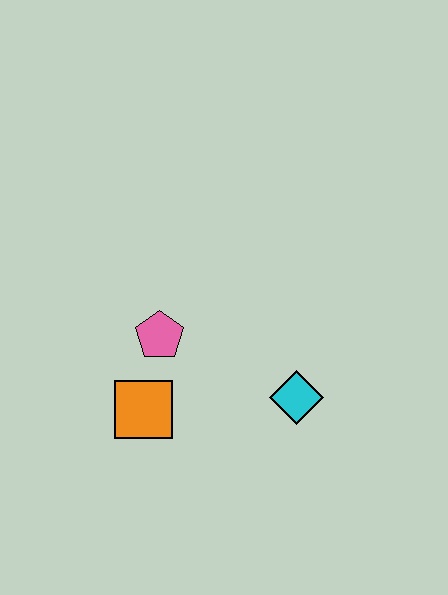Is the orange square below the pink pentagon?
Yes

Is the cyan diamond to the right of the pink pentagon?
Yes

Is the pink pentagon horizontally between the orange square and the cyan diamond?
Yes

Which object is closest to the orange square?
The pink pentagon is closest to the orange square.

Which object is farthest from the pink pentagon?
The cyan diamond is farthest from the pink pentagon.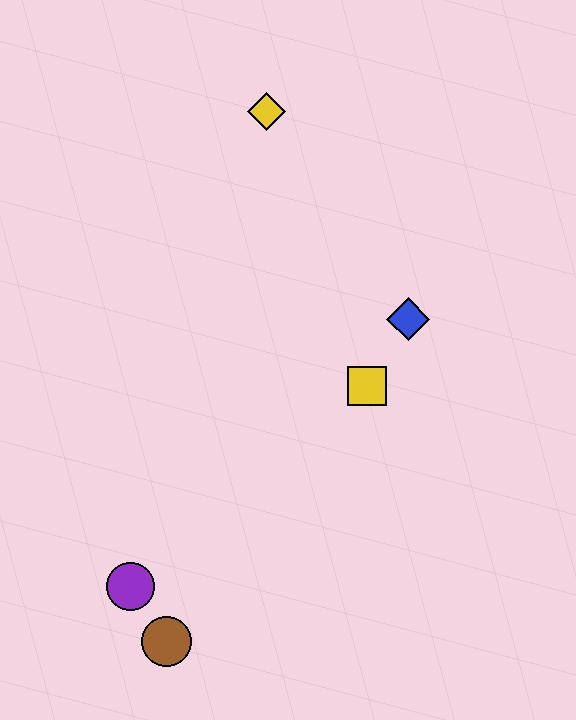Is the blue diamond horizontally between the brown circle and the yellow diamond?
No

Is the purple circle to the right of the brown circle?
No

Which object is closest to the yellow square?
The blue diamond is closest to the yellow square.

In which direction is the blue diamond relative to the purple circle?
The blue diamond is to the right of the purple circle.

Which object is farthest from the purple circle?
The yellow diamond is farthest from the purple circle.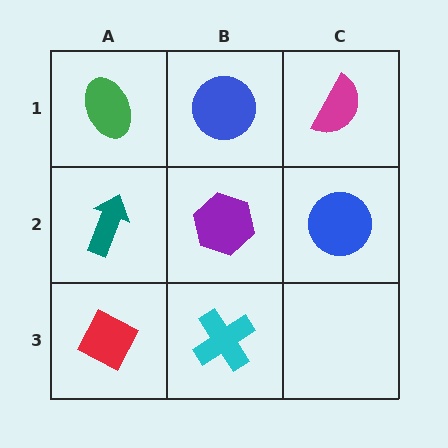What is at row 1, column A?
A green ellipse.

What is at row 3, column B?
A cyan cross.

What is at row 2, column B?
A purple hexagon.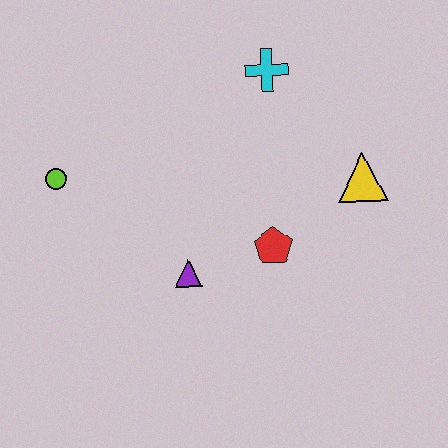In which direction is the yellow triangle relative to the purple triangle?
The yellow triangle is to the right of the purple triangle.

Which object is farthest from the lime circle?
The yellow triangle is farthest from the lime circle.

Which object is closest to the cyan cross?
The yellow triangle is closest to the cyan cross.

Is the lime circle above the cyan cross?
No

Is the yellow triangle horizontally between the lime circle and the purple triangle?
No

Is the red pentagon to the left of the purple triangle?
No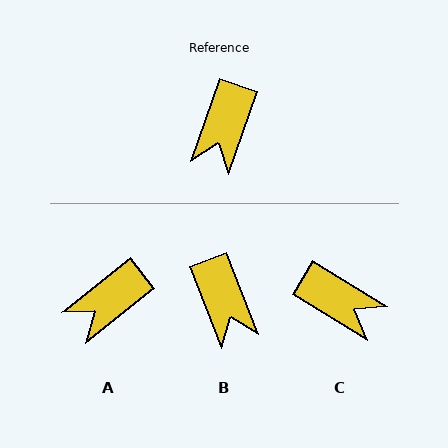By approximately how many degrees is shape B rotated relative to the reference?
Approximately 40 degrees counter-clockwise.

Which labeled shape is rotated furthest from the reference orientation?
C, about 77 degrees away.